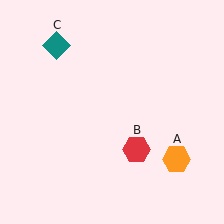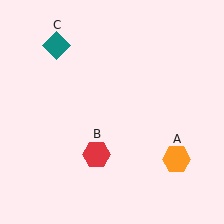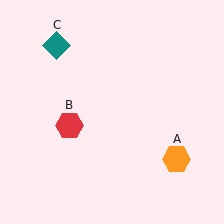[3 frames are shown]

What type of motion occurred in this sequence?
The red hexagon (object B) rotated clockwise around the center of the scene.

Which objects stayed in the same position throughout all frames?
Orange hexagon (object A) and teal diamond (object C) remained stationary.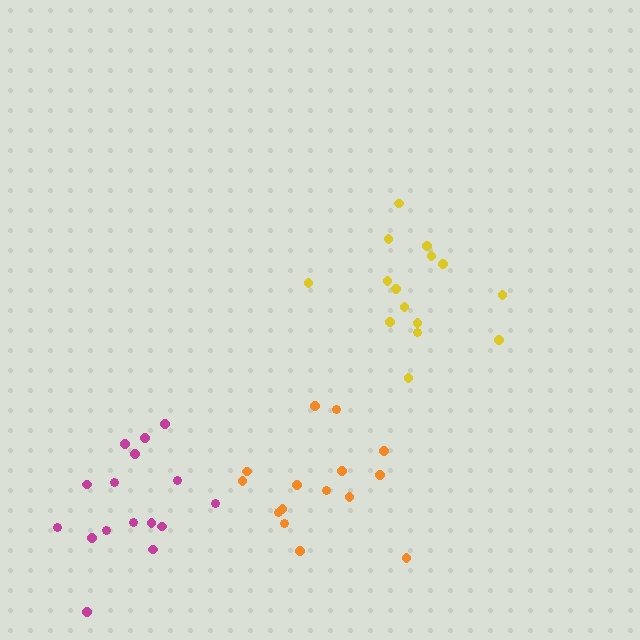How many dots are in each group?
Group 1: 15 dots, Group 2: 15 dots, Group 3: 16 dots (46 total).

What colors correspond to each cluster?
The clusters are colored: orange, yellow, magenta.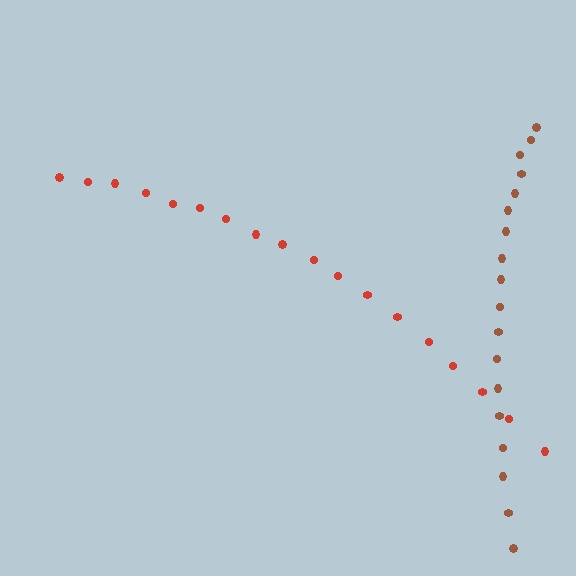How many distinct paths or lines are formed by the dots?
There are 2 distinct paths.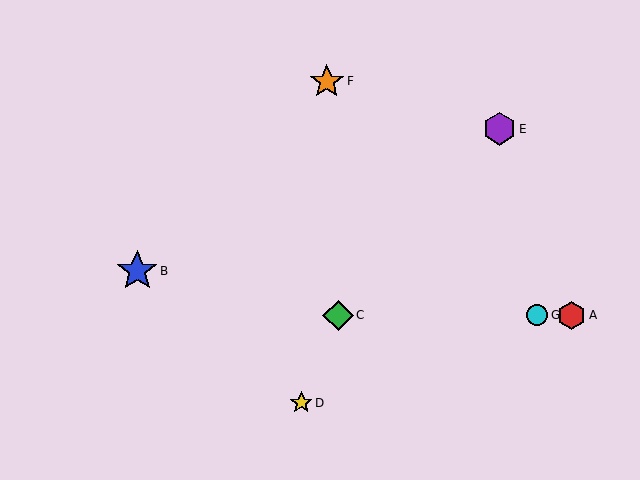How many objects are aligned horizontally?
3 objects (A, C, G) are aligned horizontally.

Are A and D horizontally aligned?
No, A is at y≈315 and D is at y≈403.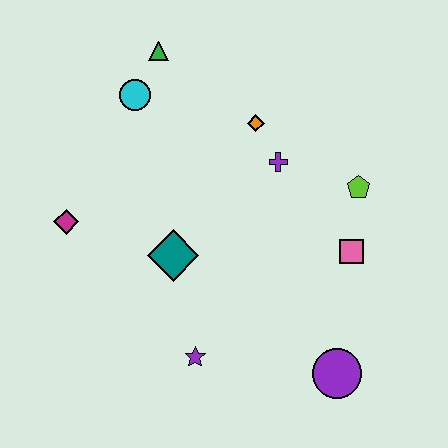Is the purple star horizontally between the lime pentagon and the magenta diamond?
Yes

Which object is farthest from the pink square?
The magenta diamond is farthest from the pink square.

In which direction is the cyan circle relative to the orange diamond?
The cyan circle is to the left of the orange diamond.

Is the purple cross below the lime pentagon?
No